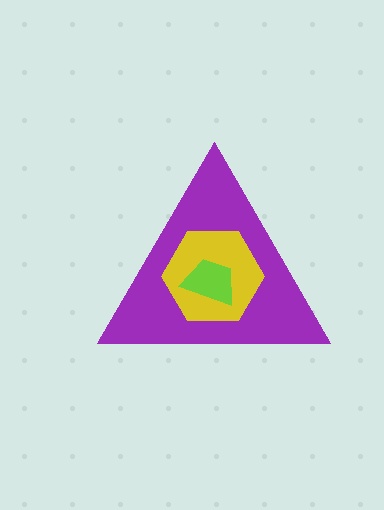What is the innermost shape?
The lime trapezoid.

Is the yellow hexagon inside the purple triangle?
Yes.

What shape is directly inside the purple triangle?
The yellow hexagon.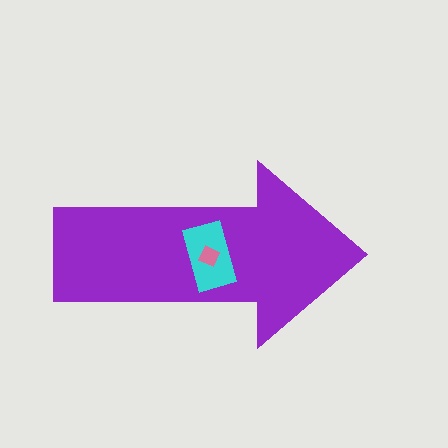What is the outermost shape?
The purple arrow.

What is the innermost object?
The pink square.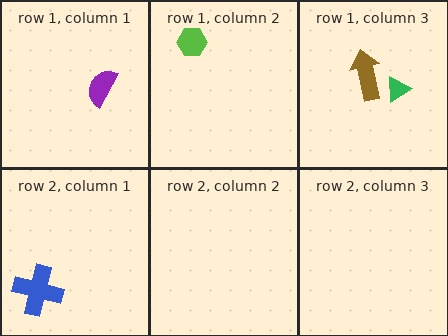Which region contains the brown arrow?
The row 1, column 3 region.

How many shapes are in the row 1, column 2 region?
1.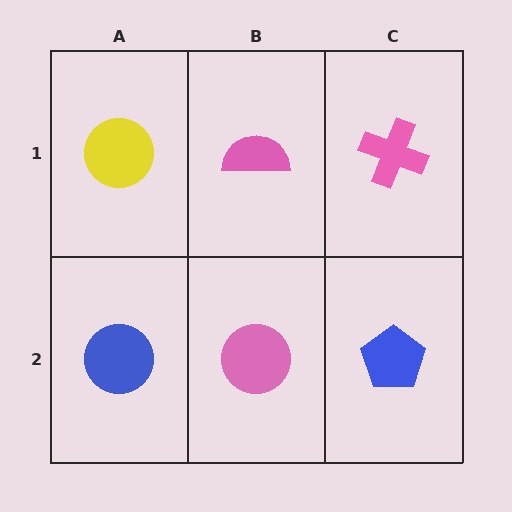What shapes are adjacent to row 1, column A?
A blue circle (row 2, column A), a pink semicircle (row 1, column B).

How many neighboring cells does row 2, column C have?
2.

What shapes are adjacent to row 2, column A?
A yellow circle (row 1, column A), a pink circle (row 2, column B).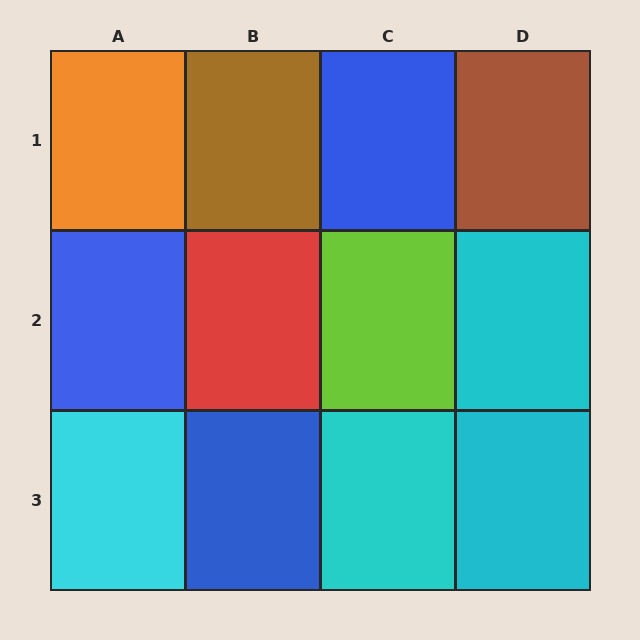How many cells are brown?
2 cells are brown.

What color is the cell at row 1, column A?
Orange.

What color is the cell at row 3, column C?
Cyan.